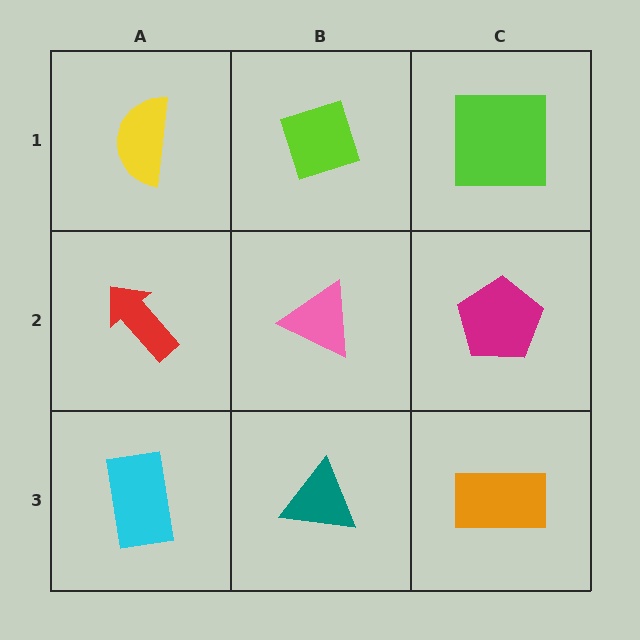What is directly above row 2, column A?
A yellow semicircle.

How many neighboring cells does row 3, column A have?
2.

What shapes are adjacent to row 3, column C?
A magenta pentagon (row 2, column C), a teal triangle (row 3, column B).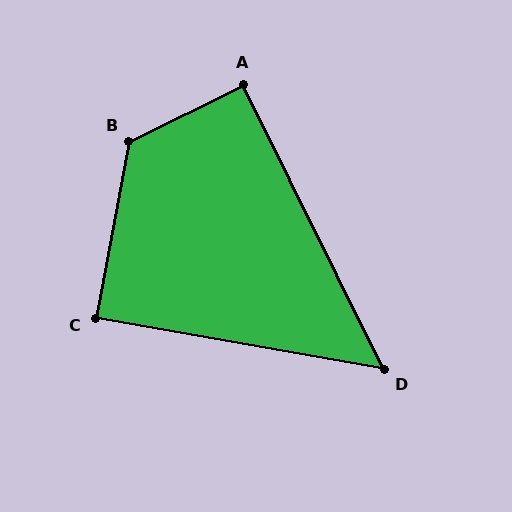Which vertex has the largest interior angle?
B, at approximately 126 degrees.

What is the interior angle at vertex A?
Approximately 90 degrees (approximately right).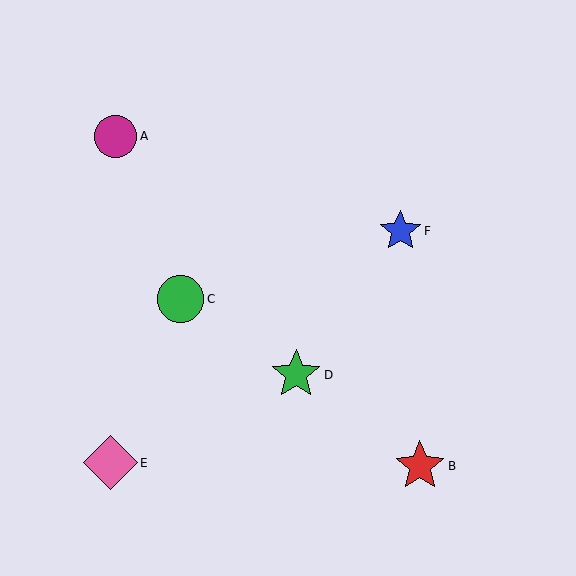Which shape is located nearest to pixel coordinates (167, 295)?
The green circle (labeled C) at (181, 299) is nearest to that location.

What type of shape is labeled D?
Shape D is a green star.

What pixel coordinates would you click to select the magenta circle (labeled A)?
Click at (115, 136) to select the magenta circle A.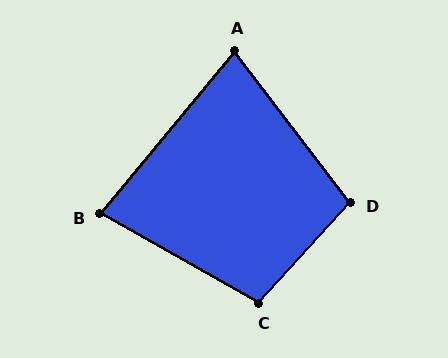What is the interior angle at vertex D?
Approximately 100 degrees (obtuse).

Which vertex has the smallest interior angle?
A, at approximately 77 degrees.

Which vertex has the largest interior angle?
C, at approximately 103 degrees.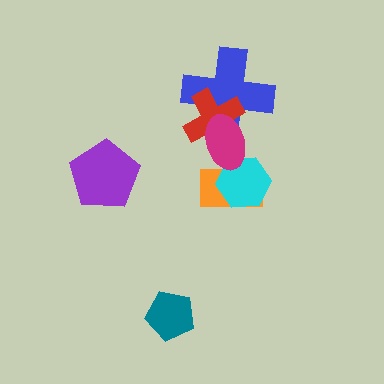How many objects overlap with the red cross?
2 objects overlap with the red cross.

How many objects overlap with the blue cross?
2 objects overlap with the blue cross.